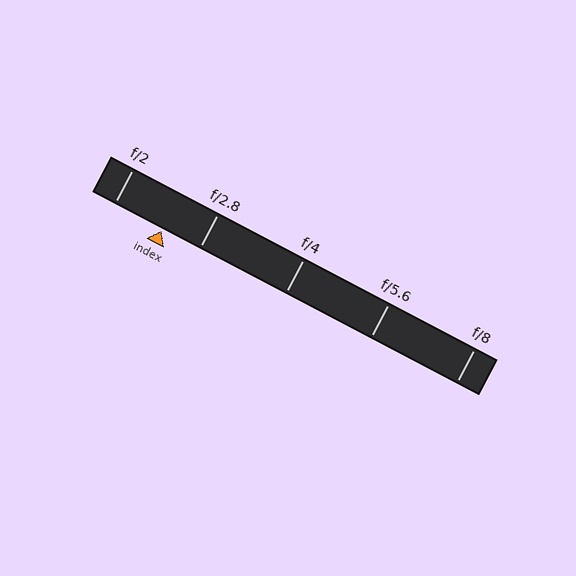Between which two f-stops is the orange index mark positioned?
The index mark is between f/2 and f/2.8.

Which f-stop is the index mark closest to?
The index mark is closest to f/2.8.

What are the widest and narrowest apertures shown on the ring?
The widest aperture shown is f/2 and the narrowest is f/8.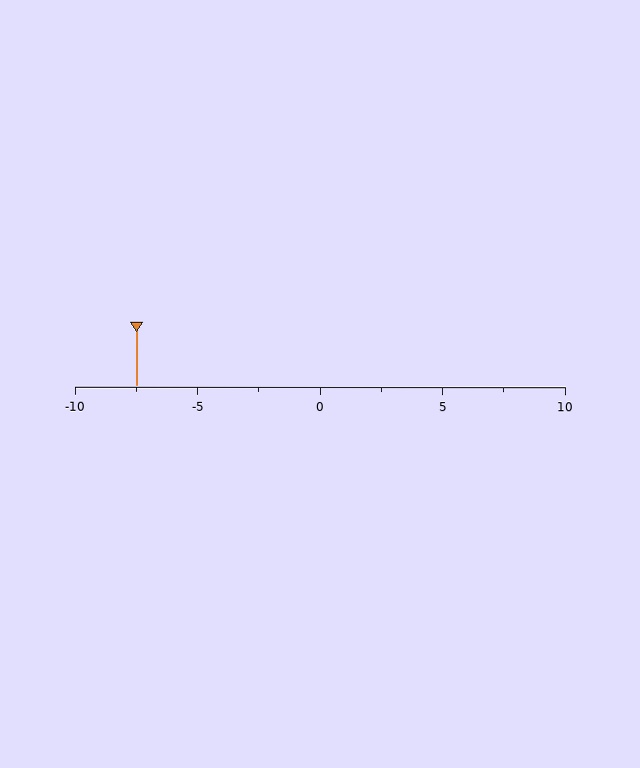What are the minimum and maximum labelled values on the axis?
The axis runs from -10 to 10.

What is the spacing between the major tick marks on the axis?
The major ticks are spaced 5 apart.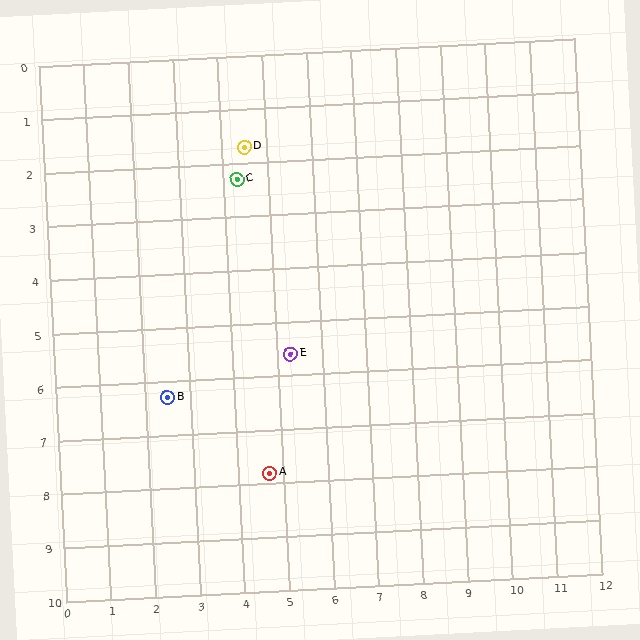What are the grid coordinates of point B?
Point B is at approximately (2.5, 6.3).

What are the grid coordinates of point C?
Point C is at approximately (4.3, 2.3).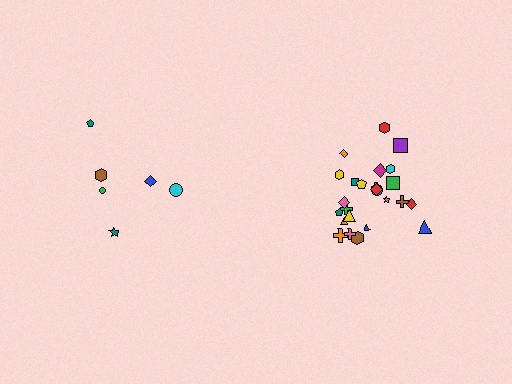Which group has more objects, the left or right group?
The right group.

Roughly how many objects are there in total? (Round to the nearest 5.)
Roughly 30 objects in total.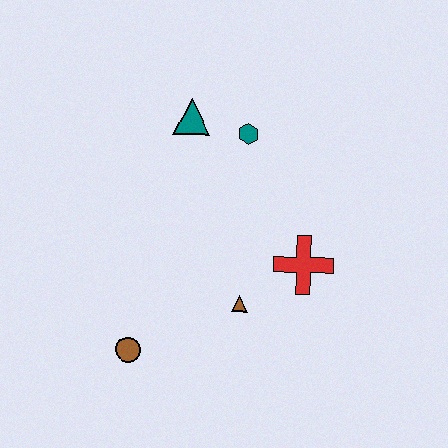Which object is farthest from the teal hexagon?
The brown circle is farthest from the teal hexagon.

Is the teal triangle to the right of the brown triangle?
No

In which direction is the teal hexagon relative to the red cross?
The teal hexagon is above the red cross.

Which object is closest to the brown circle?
The brown triangle is closest to the brown circle.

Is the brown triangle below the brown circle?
No